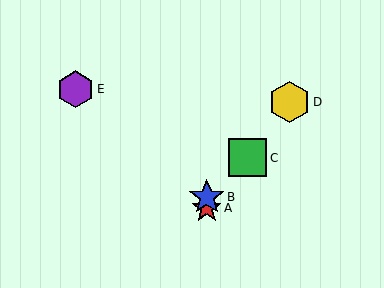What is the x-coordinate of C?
Object C is at x≈248.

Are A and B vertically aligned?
Yes, both are at x≈207.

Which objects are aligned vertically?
Objects A, B are aligned vertically.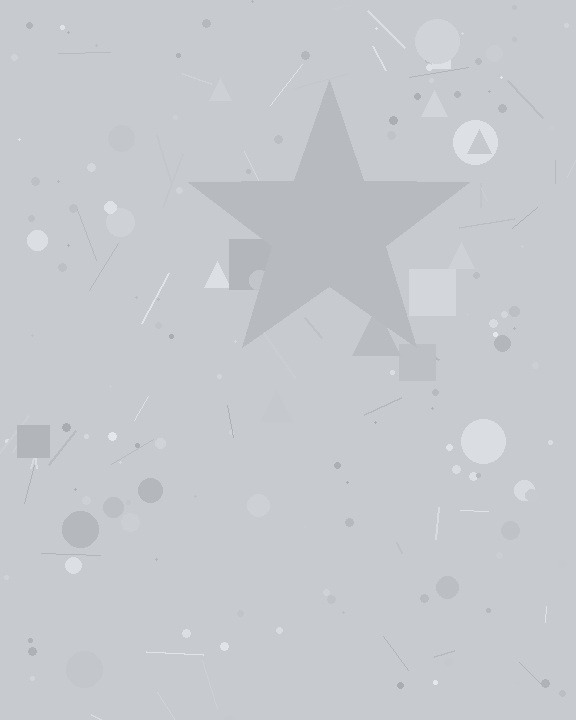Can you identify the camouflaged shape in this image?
The camouflaged shape is a star.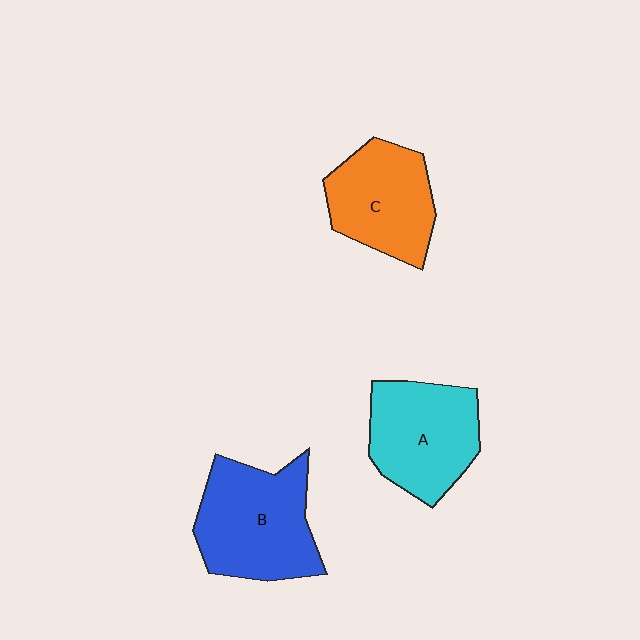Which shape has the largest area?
Shape B (blue).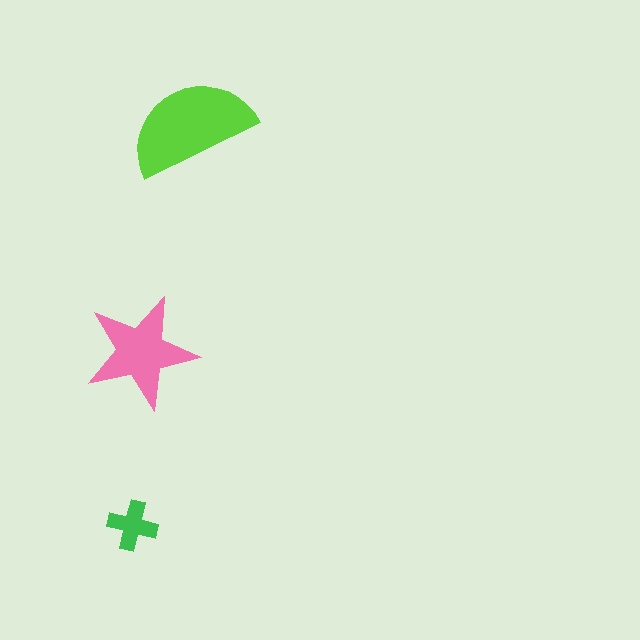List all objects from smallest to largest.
The green cross, the pink star, the lime semicircle.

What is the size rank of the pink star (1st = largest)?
2nd.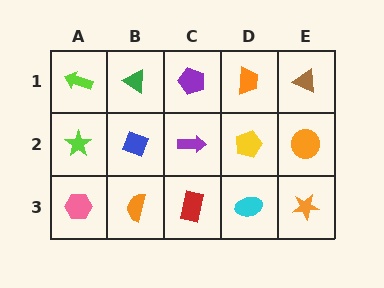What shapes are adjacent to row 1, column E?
An orange circle (row 2, column E), an orange trapezoid (row 1, column D).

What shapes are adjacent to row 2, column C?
A purple pentagon (row 1, column C), a red rectangle (row 3, column C), a blue diamond (row 2, column B), a yellow pentagon (row 2, column D).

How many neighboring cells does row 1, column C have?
3.